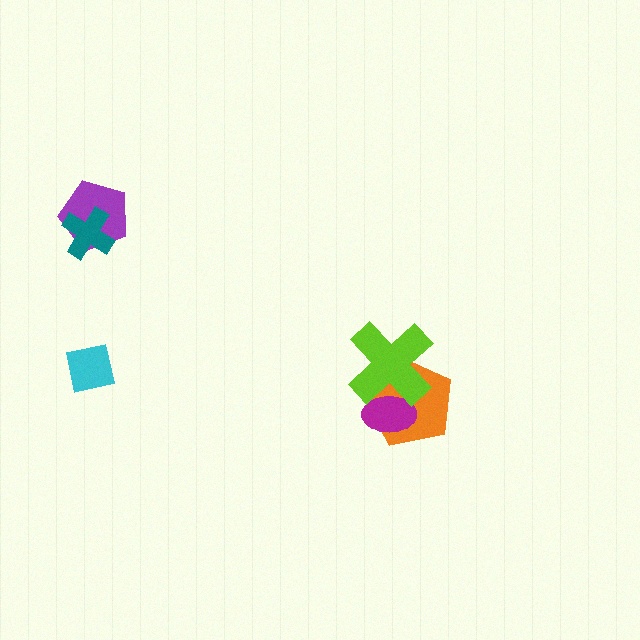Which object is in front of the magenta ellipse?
The lime cross is in front of the magenta ellipse.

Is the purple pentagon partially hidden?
Yes, it is partially covered by another shape.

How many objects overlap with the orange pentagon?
2 objects overlap with the orange pentagon.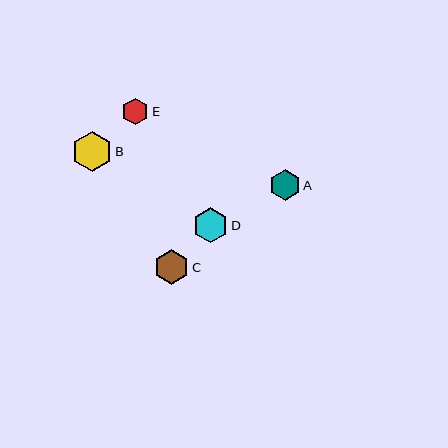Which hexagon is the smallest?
Hexagon E is the smallest with a size of approximately 27 pixels.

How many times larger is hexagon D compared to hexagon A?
Hexagon D is approximately 1.1 times the size of hexagon A.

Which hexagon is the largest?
Hexagon B is the largest with a size of approximately 40 pixels.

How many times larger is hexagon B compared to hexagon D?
Hexagon B is approximately 1.2 times the size of hexagon D.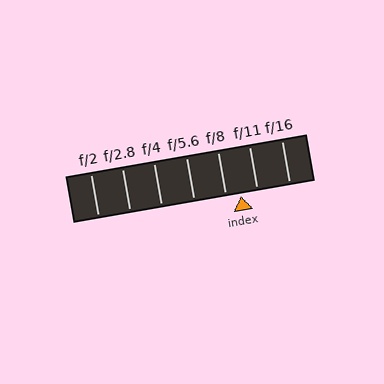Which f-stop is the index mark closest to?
The index mark is closest to f/8.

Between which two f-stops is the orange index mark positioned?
The index mark is between f/8 and f/11.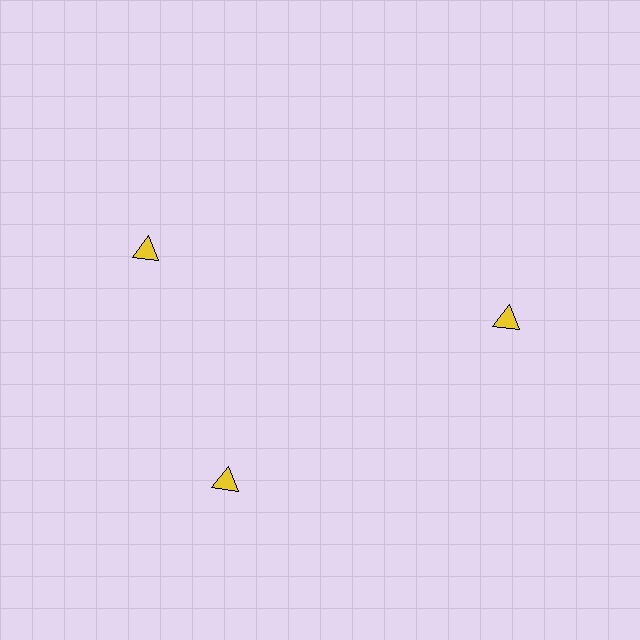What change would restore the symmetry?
The symmetry would be restored by rotating it back into even spacing with its neighbors so that all 3 triangles sit at equal angles and equal distance from the center.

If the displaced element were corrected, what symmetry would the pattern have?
It would have 3-fold rotational symmetry — the pattern would map onto itself every 120 degrees.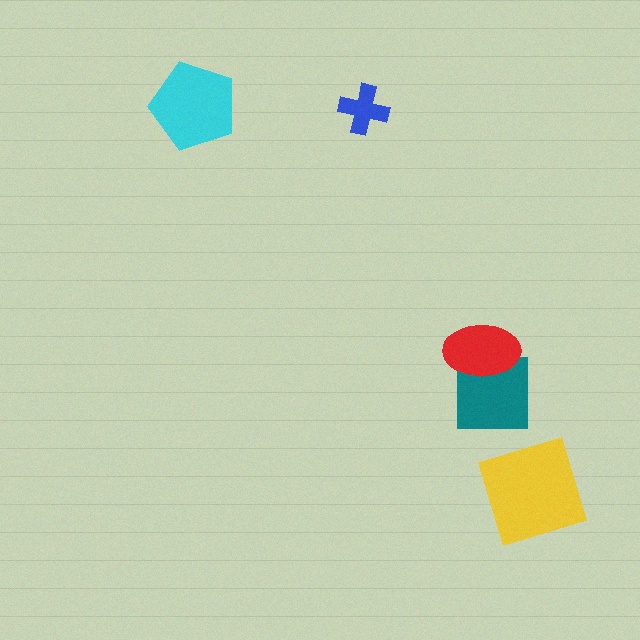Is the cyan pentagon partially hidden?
No, no other shape covers it.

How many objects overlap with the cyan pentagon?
0 objects overlap with the cyan pentagon.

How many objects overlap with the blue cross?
0 objects overlap with the blue cross.